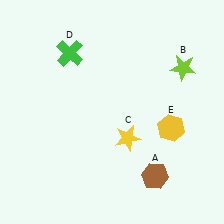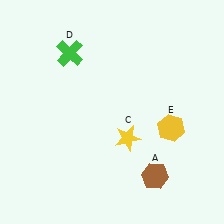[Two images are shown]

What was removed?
The lime star (B) was removed in Image 2.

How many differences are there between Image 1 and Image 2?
There is 1 difference between the two images.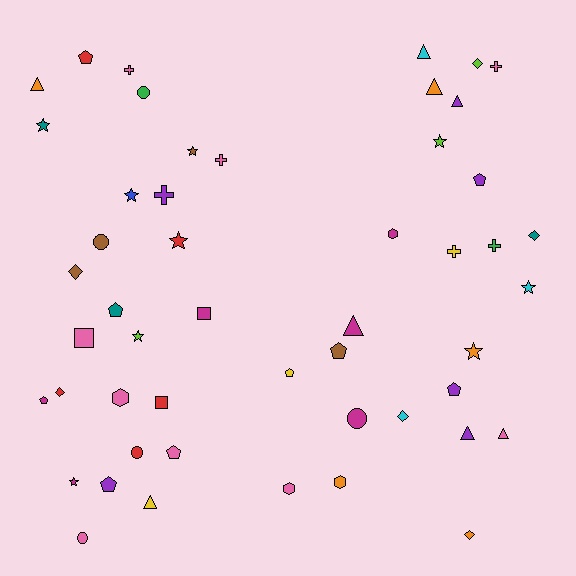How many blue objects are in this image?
There is 1 blue object.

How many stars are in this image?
There are 9 stars.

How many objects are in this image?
There are 50 objects.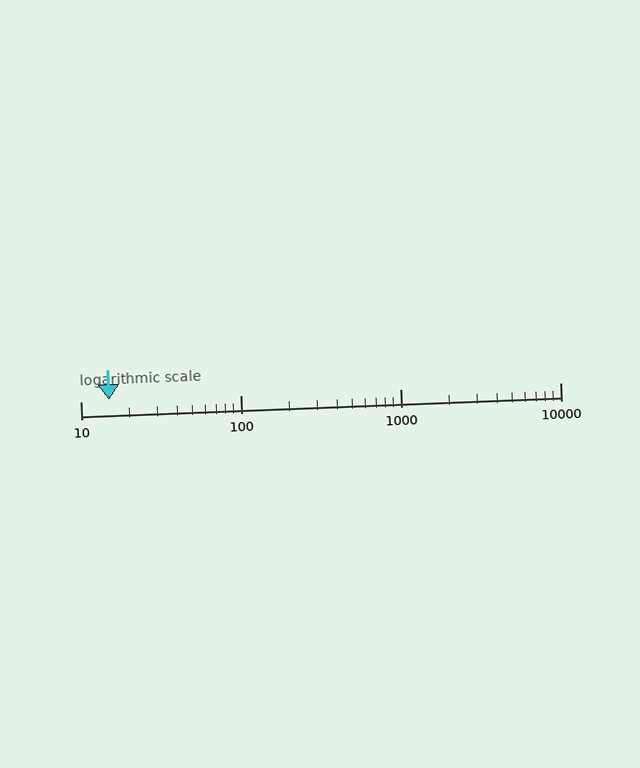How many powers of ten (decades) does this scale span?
The scale spans 3 decades, from 10 to 10000.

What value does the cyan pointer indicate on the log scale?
The pointer indicates approximately 15.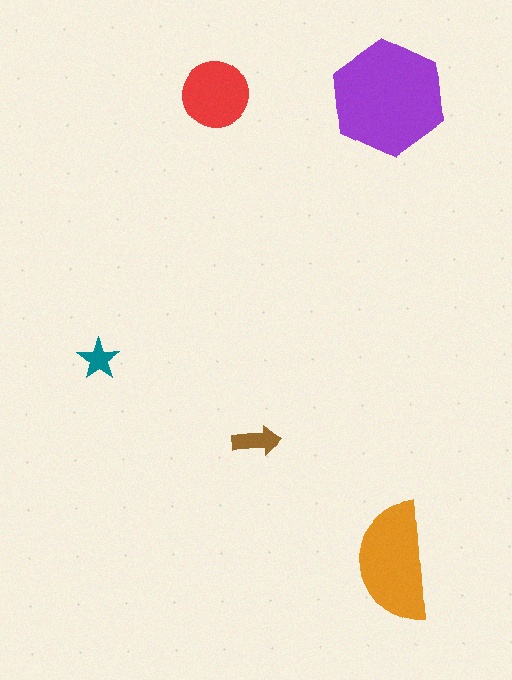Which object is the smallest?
The teal star.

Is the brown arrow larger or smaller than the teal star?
Larger.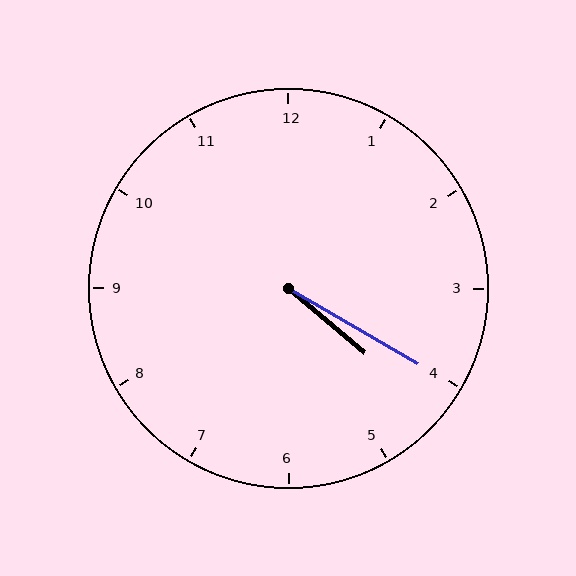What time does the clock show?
4:20.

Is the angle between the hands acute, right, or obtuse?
It is acute.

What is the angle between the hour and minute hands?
Approximately 10 degrees.